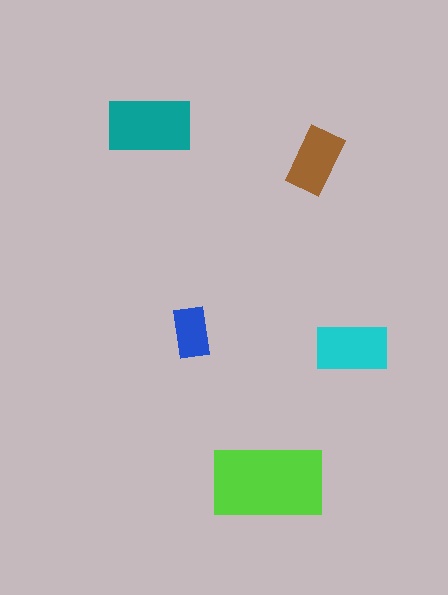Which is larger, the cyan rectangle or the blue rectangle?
The cyan one.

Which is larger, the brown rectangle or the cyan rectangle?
The cyan one.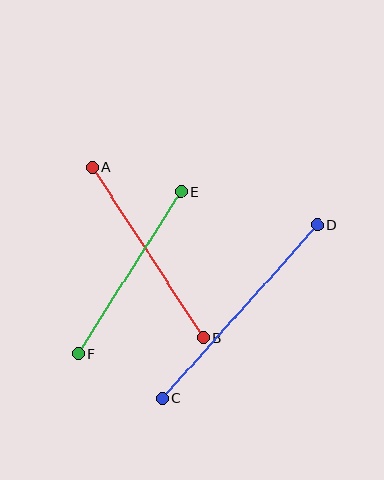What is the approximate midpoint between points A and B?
The midpoint is at approximately (148, 252) pixels.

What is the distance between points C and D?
The distance is approximately 233 pixels.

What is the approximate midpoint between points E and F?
The midpoint is at approximately (129, 272) pixels.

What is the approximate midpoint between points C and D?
The midpoint is at approximately (240, 311) pixels.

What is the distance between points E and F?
The distance is approximately 192 pixels.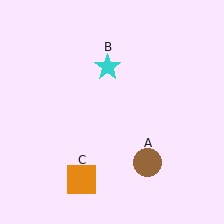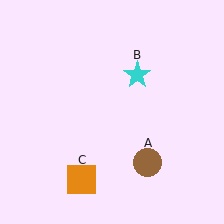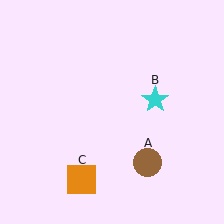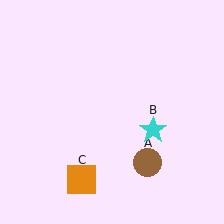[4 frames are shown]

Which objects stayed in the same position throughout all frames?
Brown circle (object A) and orange square (object C) remained stationary.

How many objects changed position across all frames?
1 object changed position: cyan star (object B).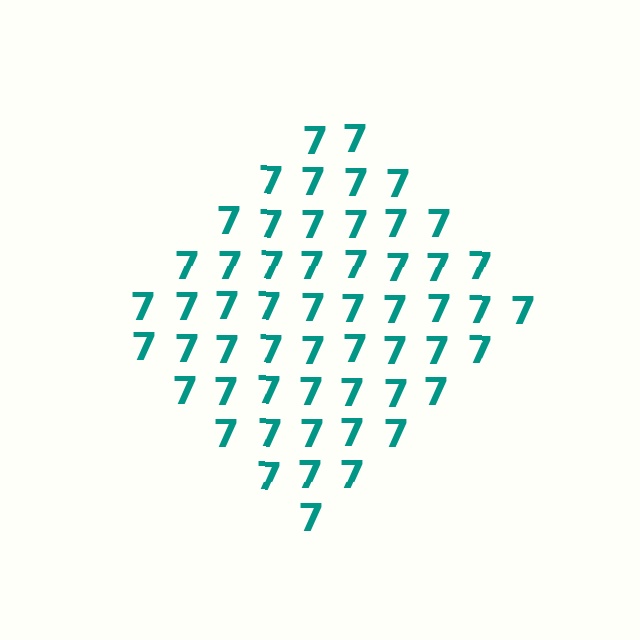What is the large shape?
The large shape is a diamond.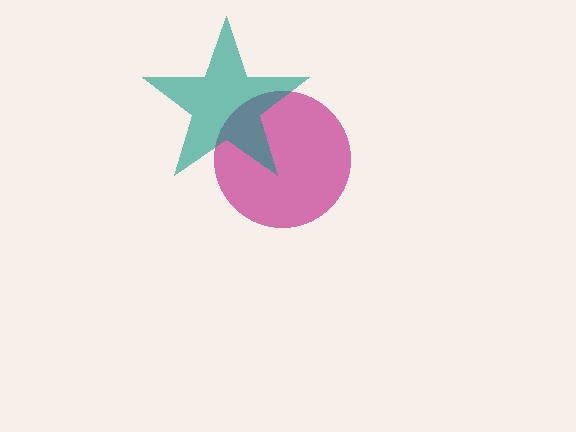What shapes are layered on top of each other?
The layered shapes are: a magenta circle, a teal star.